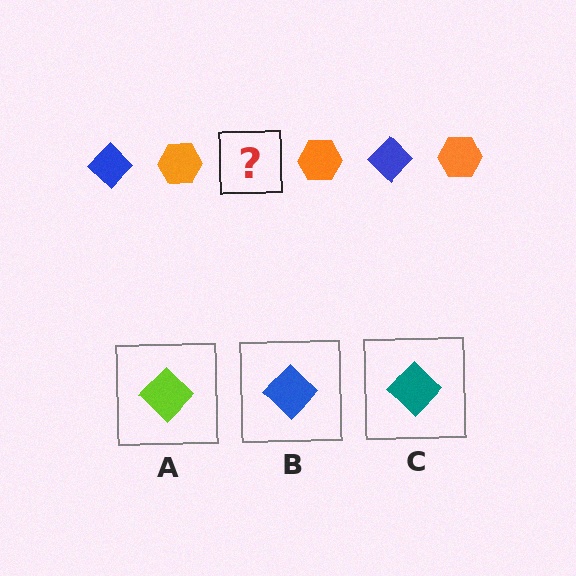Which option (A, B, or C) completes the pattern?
B.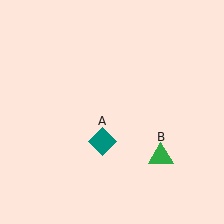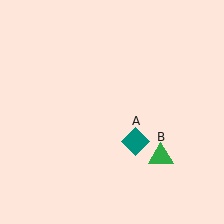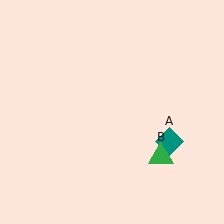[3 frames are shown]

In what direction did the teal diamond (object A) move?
The teal diamond (object A) moved right.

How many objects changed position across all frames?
1 object changed position: teal diamond (object A).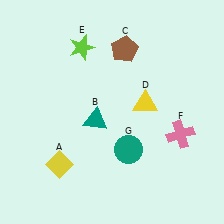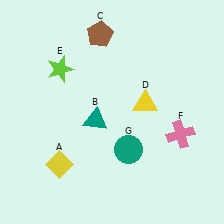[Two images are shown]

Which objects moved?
The objects that moved are: the brown pentagon (C), the lime star (E).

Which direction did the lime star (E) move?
The lime star (E) moved down.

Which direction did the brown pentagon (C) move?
The brown pentagon (C) moved left.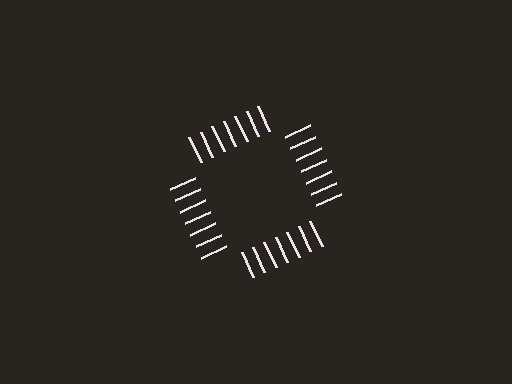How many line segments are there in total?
28 — 7 along each of the 4 edges.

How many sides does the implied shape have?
4 sides — the line-ends trace a square.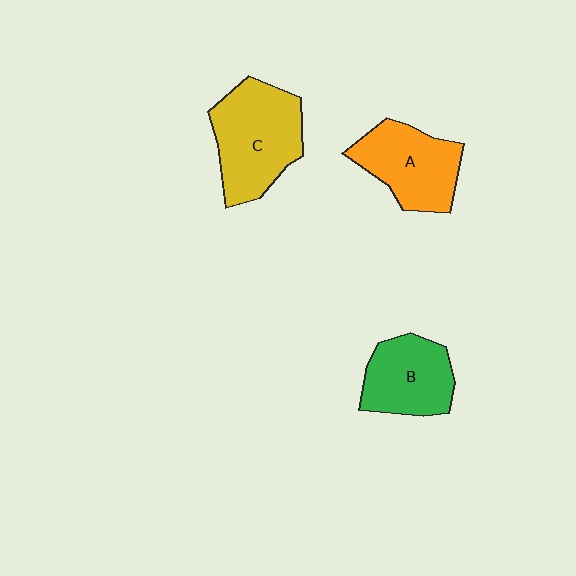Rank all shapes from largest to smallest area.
From largest to smallest: C (yellow), A (orange), B (green).